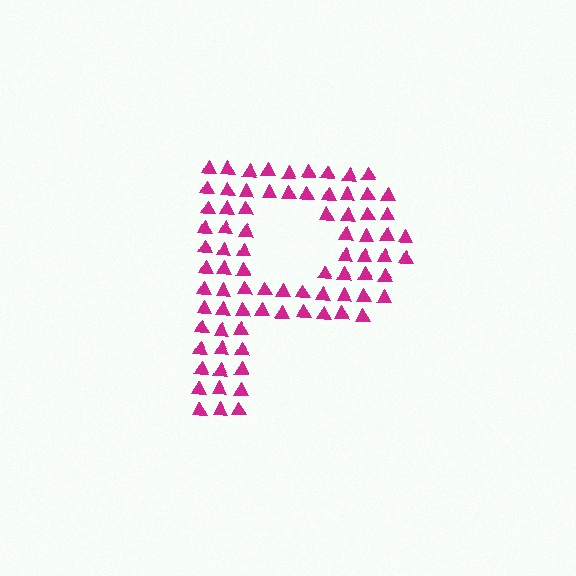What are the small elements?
The small elements are triangles.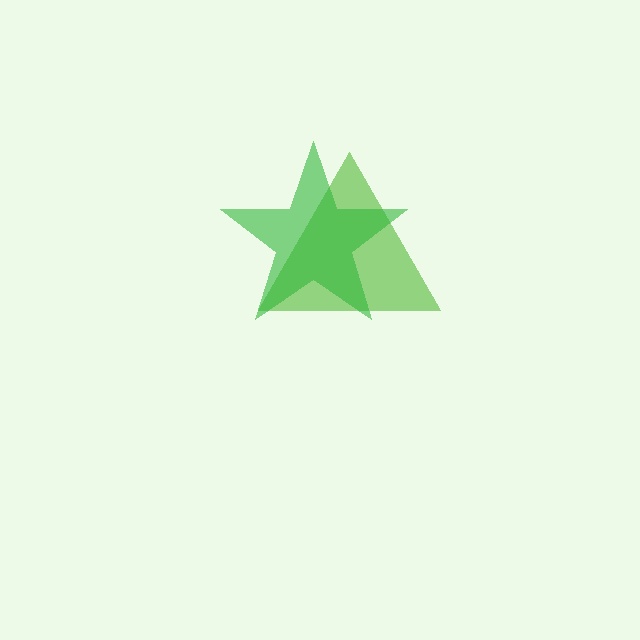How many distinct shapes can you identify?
There are 2 distinct shapes: a lime triangle, a green star.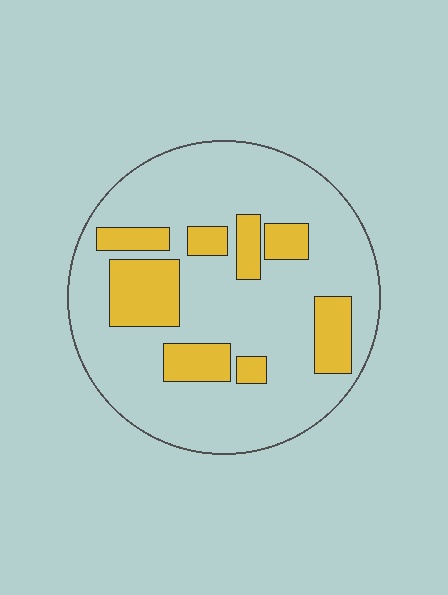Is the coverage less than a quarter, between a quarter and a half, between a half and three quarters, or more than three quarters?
Less than a quarter.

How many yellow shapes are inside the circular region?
8.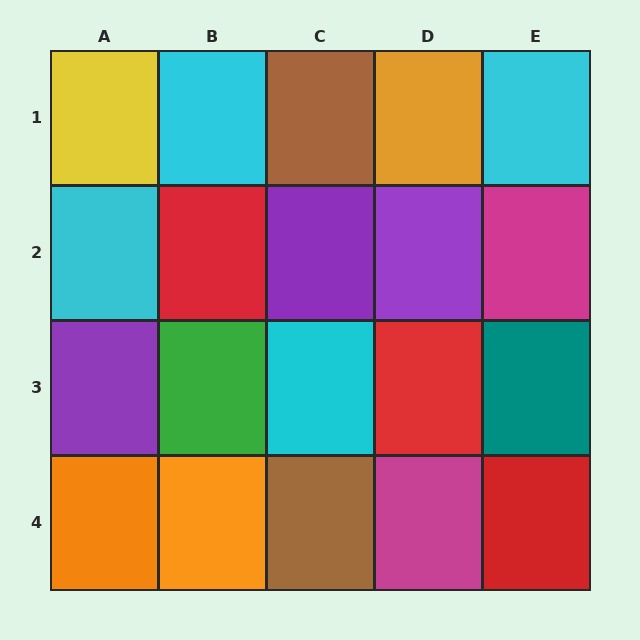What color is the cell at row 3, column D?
Red.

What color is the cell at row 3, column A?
Purple.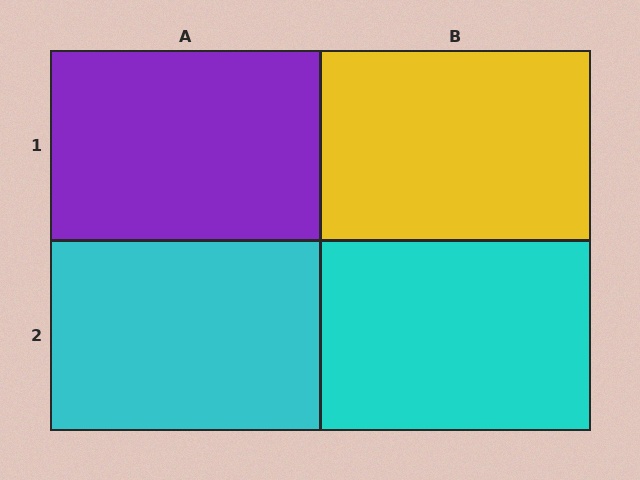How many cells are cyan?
2 cells are cyan.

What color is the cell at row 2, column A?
Cyan.